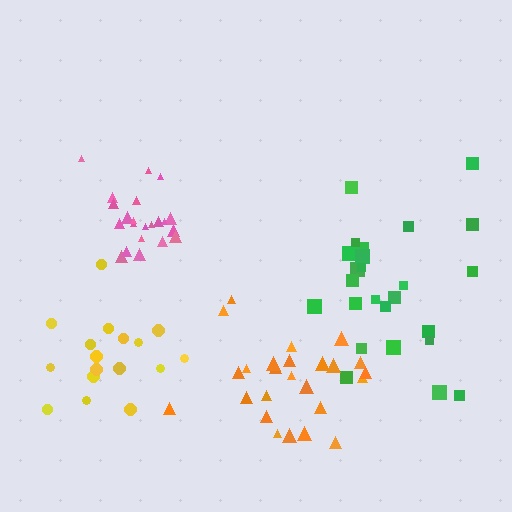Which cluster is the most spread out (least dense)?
Green.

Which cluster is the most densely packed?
Pink.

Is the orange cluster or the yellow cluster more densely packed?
Orange.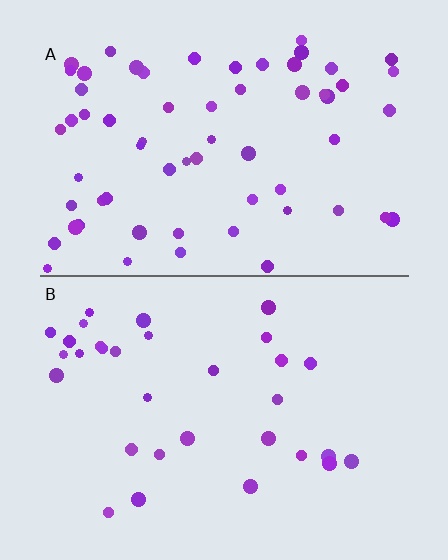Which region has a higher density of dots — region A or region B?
A (the top).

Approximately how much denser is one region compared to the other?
Approximately 2.0× — region A over region B.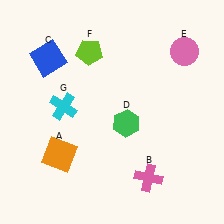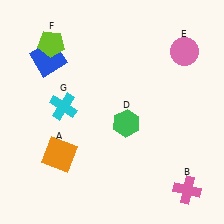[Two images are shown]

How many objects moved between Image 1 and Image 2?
2 objects moved between the two images.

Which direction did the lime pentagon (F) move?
The lime pentagon (F) moved left.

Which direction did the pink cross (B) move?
The pink cross (B) moved right.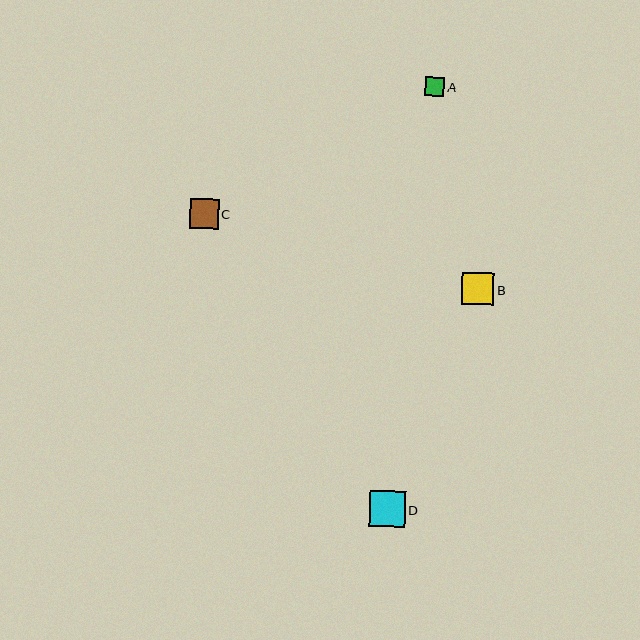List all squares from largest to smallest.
From largest to smallest: D, B, C, A.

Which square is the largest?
Square D is the largest with a size of approximately 36 pixels.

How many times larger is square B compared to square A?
Square B is approximately 1.7 times the size of square A.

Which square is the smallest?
Square A is the smallest with a size of approximately 19 pixels.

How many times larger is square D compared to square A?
Square D is approximately 1.9 times the size of square A.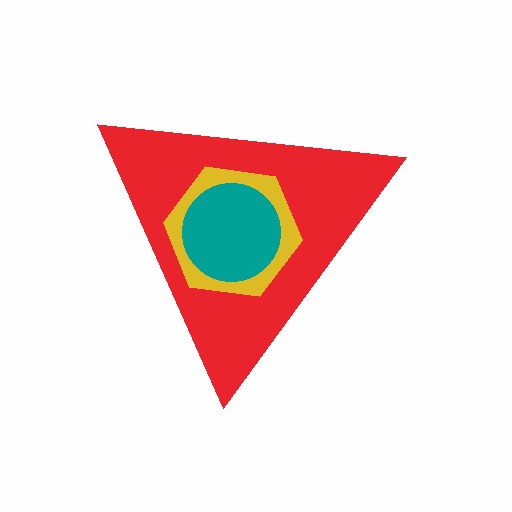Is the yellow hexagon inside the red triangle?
Yes.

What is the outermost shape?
The red triangle.